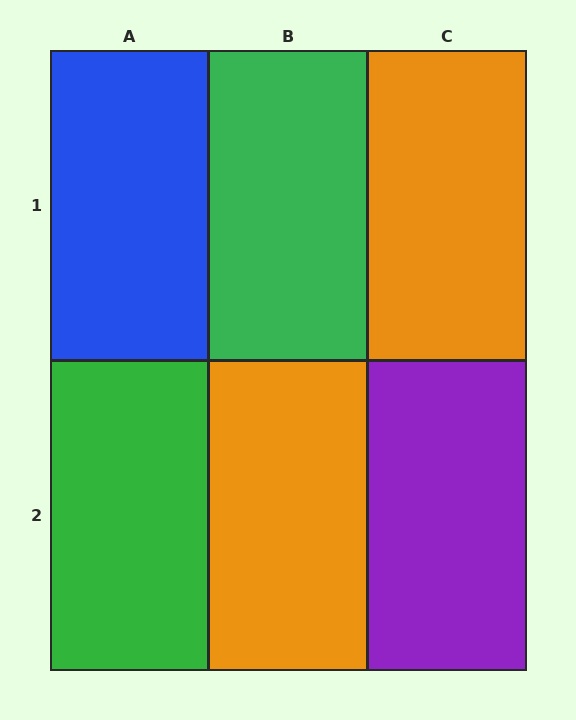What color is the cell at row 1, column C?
Orange.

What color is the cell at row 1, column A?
Blue.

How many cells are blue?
1 cell is blue.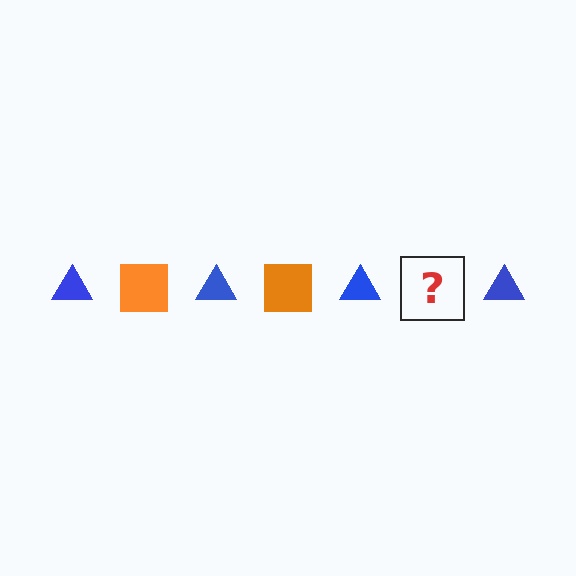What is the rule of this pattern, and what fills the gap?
The rule is that the pattern alternates between blue triangle and orange square. The gap should be filled with an orange square.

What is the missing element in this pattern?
The missing element is an orange square.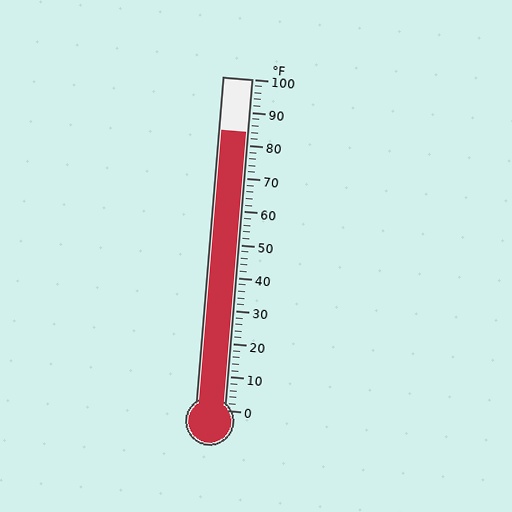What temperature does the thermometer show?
The thermometer shows approximately 84°F.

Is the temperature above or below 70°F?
The temperature is above 70°F.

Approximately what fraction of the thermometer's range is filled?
The thermometer is filled to approximately 85% of its range.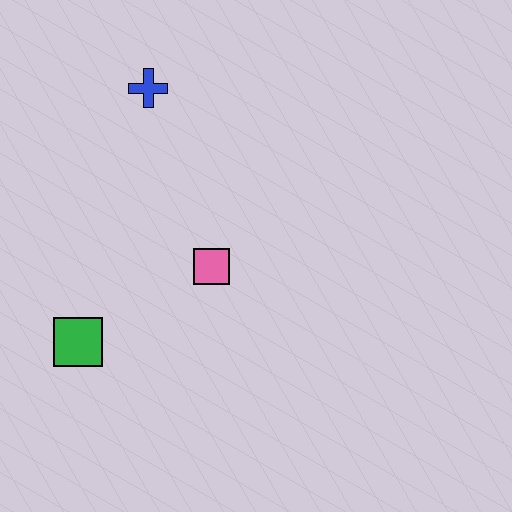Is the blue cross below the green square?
No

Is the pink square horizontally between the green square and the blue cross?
No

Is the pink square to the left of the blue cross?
No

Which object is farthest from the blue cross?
The green square is farthest from the blue cross.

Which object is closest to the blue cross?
The pink square is closest to the blue cross.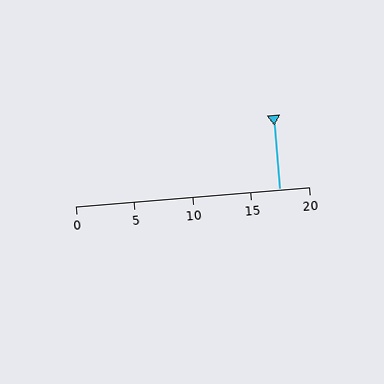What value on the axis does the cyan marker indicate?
The marker indicates approximately 17.5.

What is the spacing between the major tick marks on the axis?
The major ticks are spaced 5 apart.